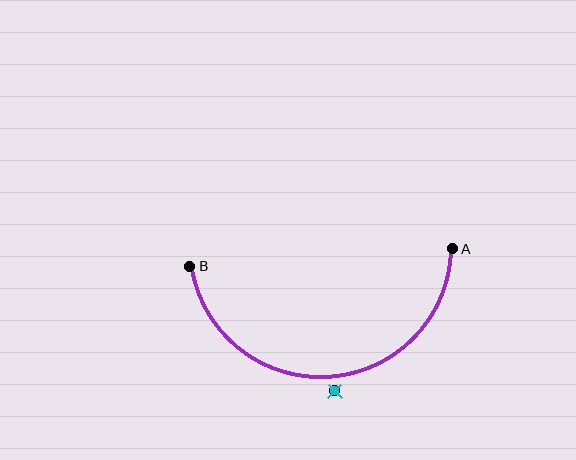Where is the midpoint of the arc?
The arc midpoint is the point on the curve farthest from the straight line joining A and B. It sits below that line.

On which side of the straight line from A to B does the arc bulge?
The arc bulges below the straight line connecting A and B.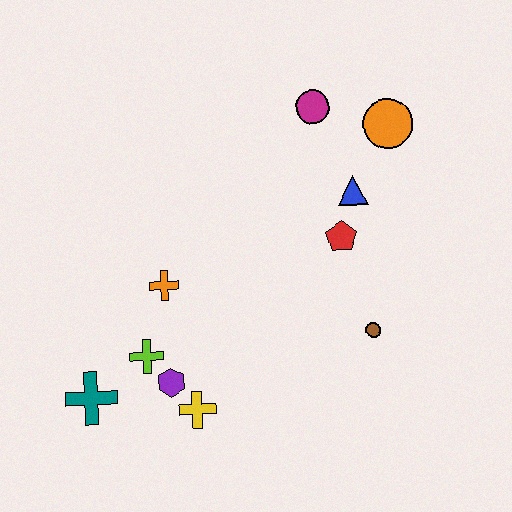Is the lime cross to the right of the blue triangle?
No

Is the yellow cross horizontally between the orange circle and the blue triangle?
No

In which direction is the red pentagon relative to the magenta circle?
The red pentagon is below the magenta circle.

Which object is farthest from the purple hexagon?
The orange circle is farthest from the purple hexagon.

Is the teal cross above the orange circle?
No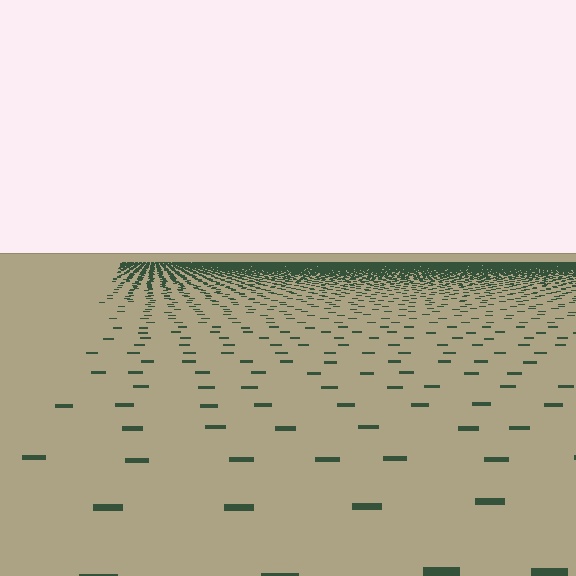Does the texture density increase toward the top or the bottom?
Density increases toward the top.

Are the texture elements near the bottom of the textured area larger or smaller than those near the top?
Larger. Near the bottom, elements are closer to the viewer and appear at a bigger on-screen size.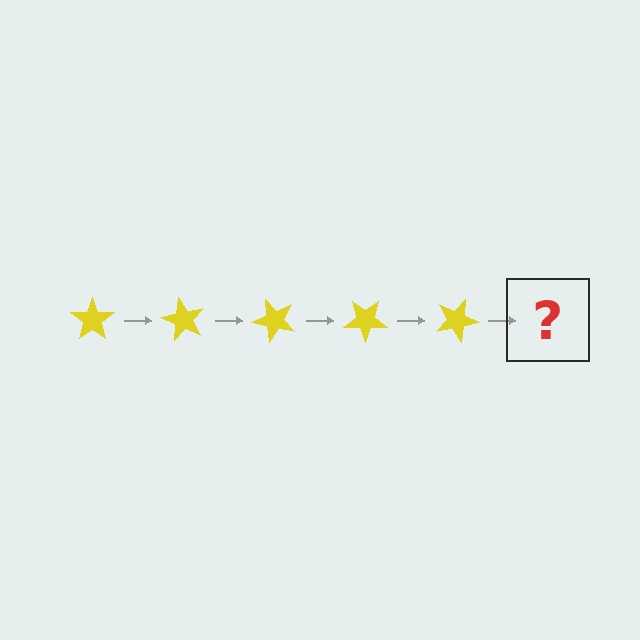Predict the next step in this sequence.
The next step is a yellow star rotated 300 degrees.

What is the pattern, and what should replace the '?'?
The pattern is that the star rotates 60 degrees each step. The '?' should be a yellow star rotated 300 degrees.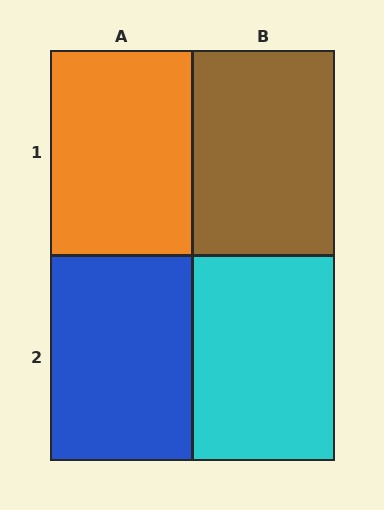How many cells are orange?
1 cell is orange.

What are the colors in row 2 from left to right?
Blue, cyan.